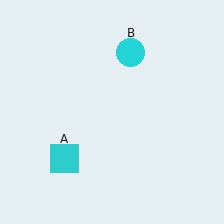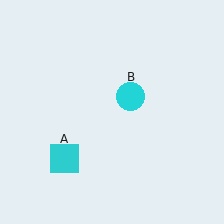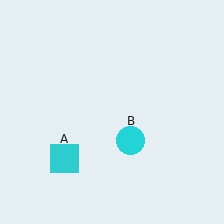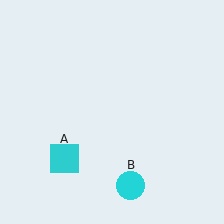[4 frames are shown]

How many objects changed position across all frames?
1 object changed position: cyan circle (object B).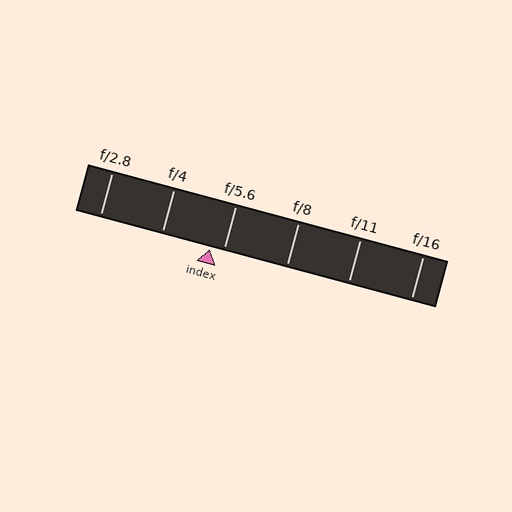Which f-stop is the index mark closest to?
The index mark is closest to f/5.6.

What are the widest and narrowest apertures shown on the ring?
The widest aperture shown is f/2.8 and the narrowest is f/16.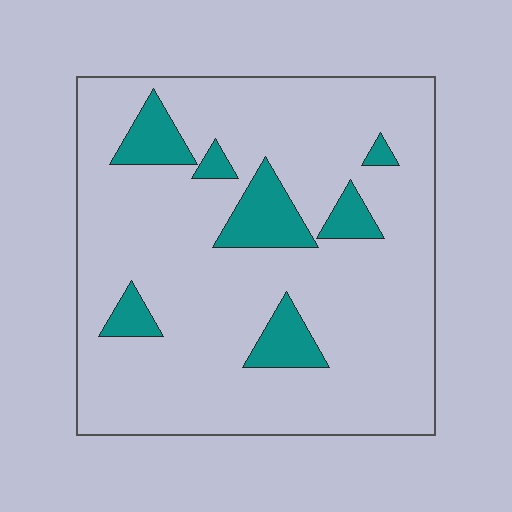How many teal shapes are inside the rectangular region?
7.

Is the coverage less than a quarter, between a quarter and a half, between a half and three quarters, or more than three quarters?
Less than a quarter.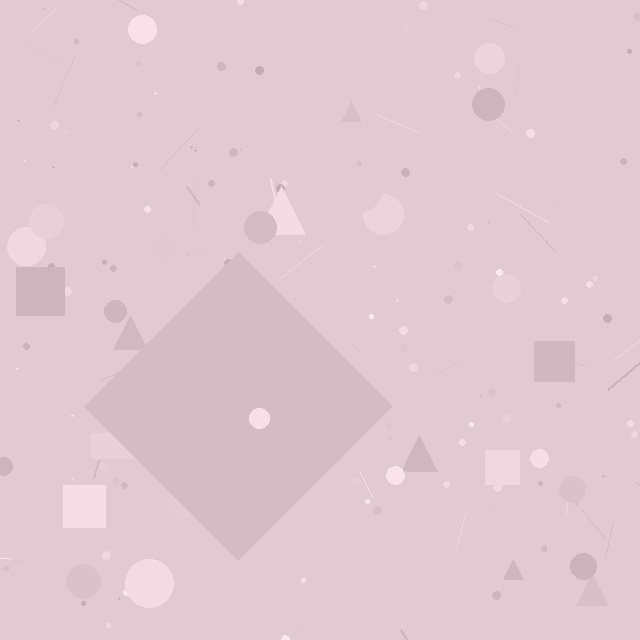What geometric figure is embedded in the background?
A diamond is embedded in the background.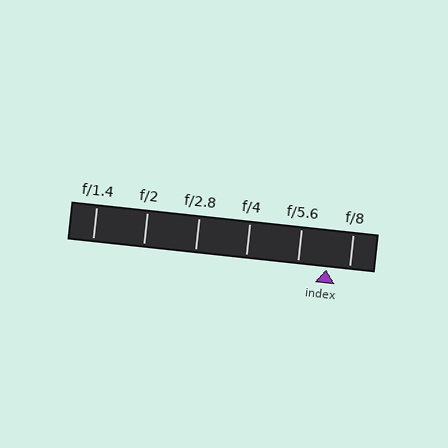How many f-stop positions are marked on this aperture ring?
There are 6 f-stop positions marked.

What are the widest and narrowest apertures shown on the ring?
The widest aperture shown is f/1.4 and the narrowest is f/8.